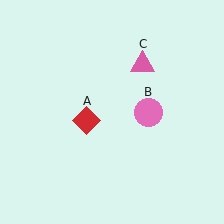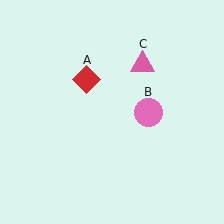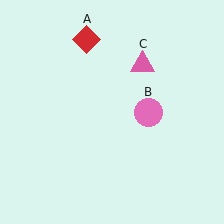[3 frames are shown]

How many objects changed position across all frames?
1 object changed position: red diamond (object A).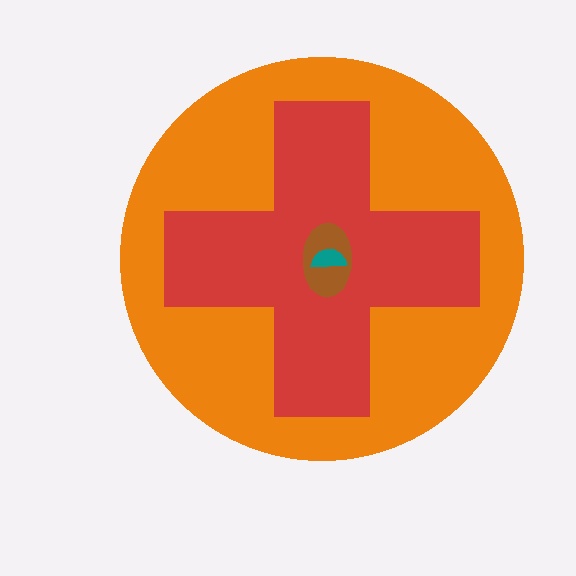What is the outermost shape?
The orange circle.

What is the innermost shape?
The teal semicircle.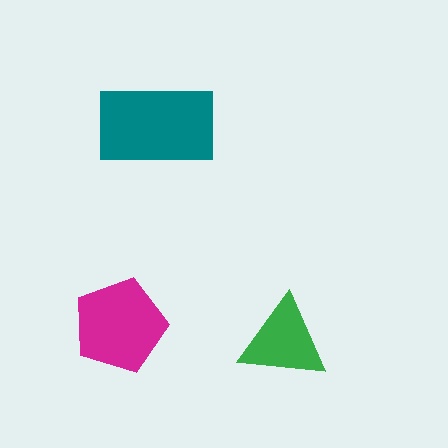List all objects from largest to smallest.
The teal rectangle, the magenta pentagon, the green triangle.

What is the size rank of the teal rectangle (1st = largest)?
1st.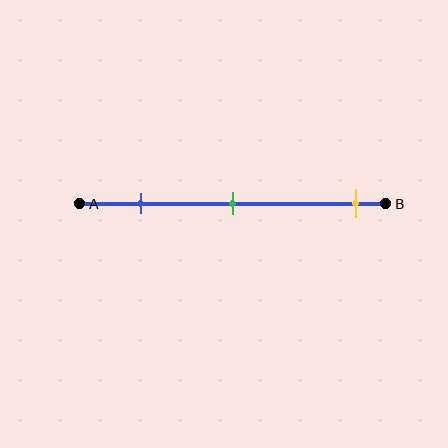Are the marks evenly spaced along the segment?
No, the marks are not evenly spaced.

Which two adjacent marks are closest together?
The blue and green marks are the closest adjacent pair.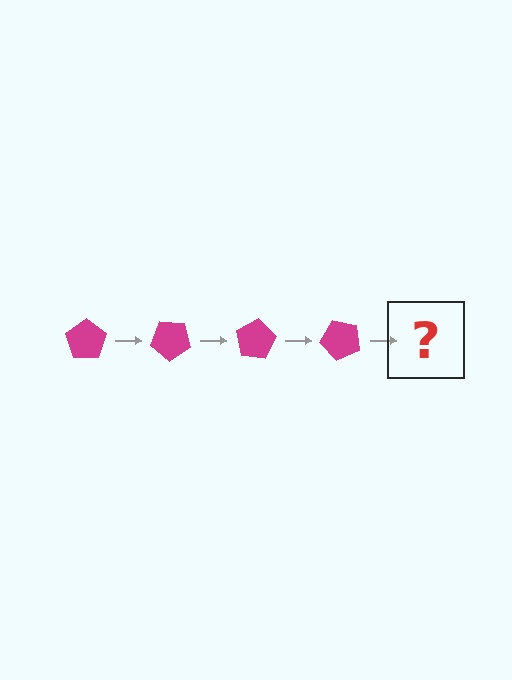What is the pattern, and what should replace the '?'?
The pattern is that the pentagon rotates 40 degrees each step. The '?' should be a magenta pentagon rotated 160 degrees.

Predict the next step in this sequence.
The next step is a magenta pentagon rotated 160 degrees.